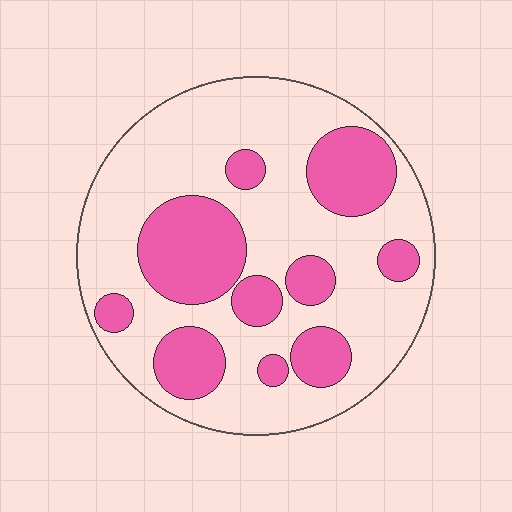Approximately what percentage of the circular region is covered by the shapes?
Approximately 30%.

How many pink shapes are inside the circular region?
10.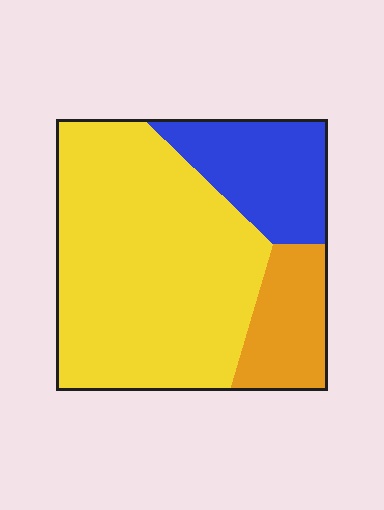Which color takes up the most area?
Yellow, at roughly 65%.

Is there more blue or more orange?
Blue.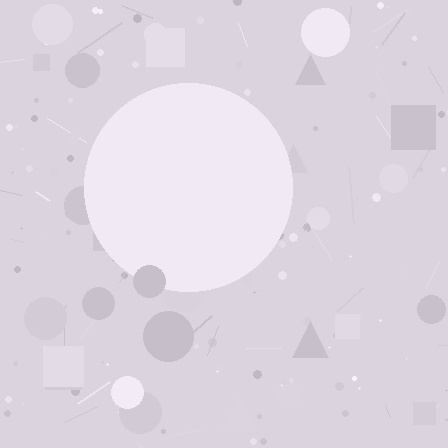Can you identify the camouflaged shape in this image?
The camouflaged shape is a circle.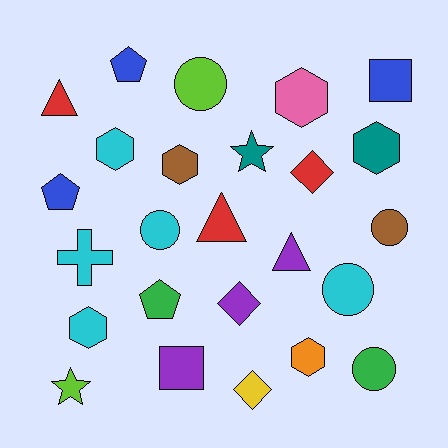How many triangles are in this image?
There are 3 triangles.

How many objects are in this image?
There are 25 objects.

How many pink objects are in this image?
There is 1 pink object.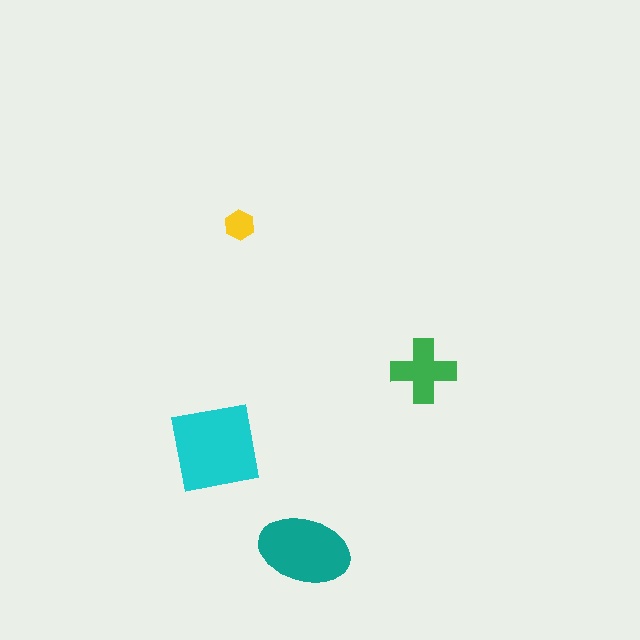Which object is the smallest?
The yellow hexagon.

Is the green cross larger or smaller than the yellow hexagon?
Larger.